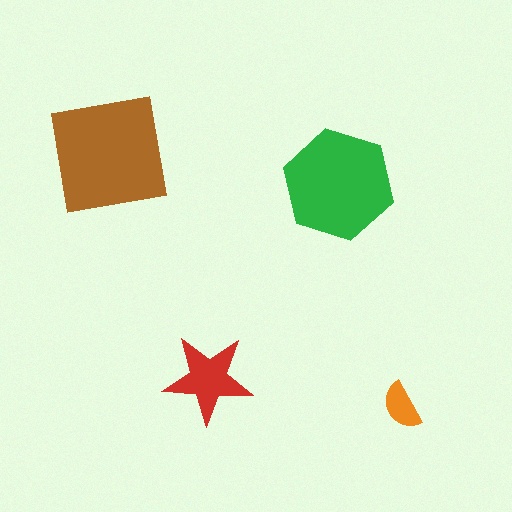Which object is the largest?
The brown square.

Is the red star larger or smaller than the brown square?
Smaller.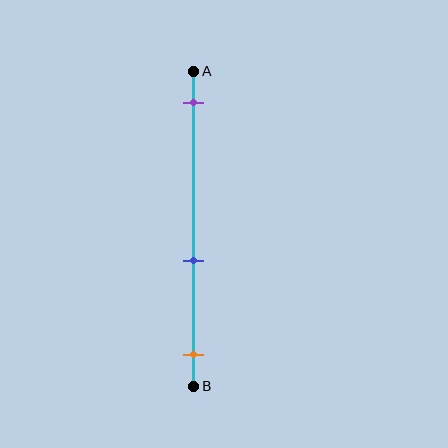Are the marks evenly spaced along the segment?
No, the marks are not evenly spaced.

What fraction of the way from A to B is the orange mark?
The orange mark is approximately 90% (0.9) of the way from A to B.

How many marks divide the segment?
There are 3 marks dividing the segment.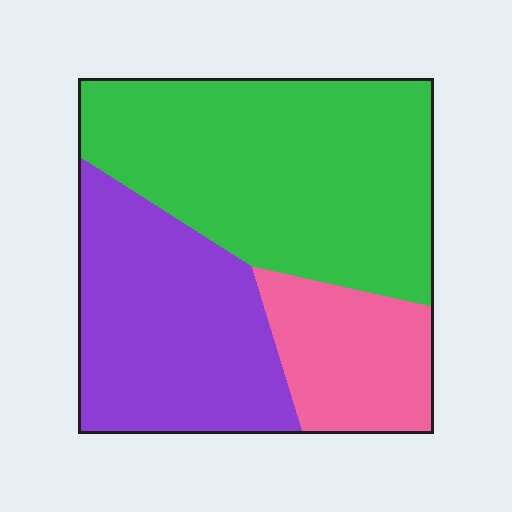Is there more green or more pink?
Green.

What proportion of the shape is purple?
Purple covers 34% of the shape.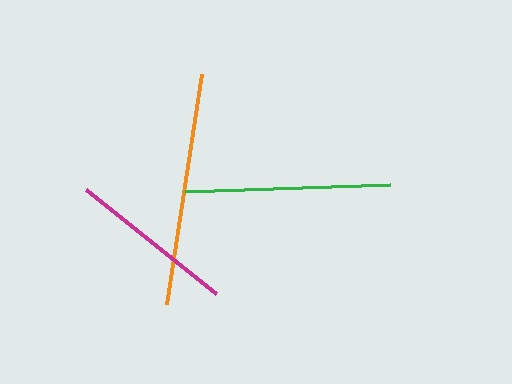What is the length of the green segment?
The green segment is approximately 205 pixels long.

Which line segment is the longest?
The orange line is the longest at approximately 233 pixels.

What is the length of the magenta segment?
The magenta segment is approximately 167 pixels long.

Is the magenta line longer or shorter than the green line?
The green line is longer than the magenta line.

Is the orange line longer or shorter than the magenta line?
The orange line is longer than the magenta line.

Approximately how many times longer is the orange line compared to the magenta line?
The orange line is approximately 1.4 times the length of the magenta line.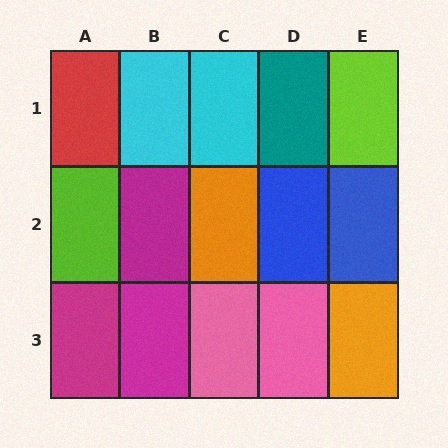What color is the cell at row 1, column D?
Teal.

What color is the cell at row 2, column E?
Blue.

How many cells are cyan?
2 cells are cyan.